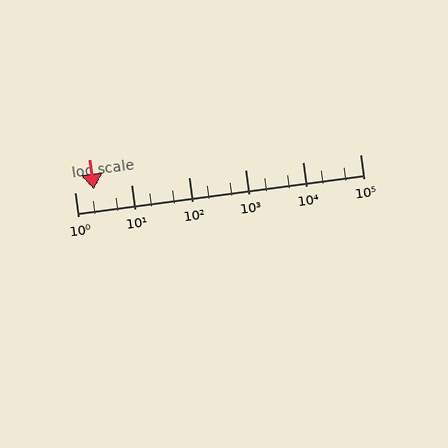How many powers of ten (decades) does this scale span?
The scale spans 5 decades, from 1 to 100000.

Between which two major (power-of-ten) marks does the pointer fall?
The pointer is between 1 and 10.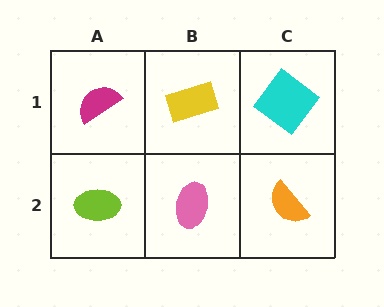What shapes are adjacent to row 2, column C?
A cyan diamond (row 1, column C), a pink ellipse (row 2, column B).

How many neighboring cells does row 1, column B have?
3.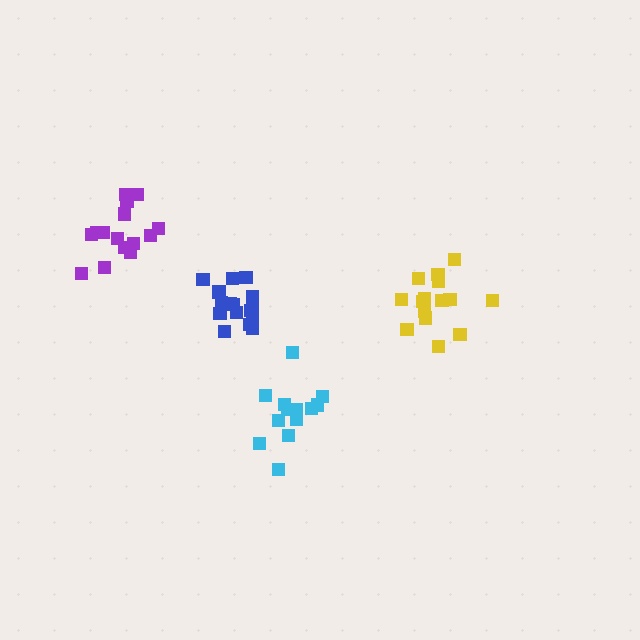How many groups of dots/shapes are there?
There are 4 groups.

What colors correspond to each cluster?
The clusters are colored: purple, yellow, cyan, blue.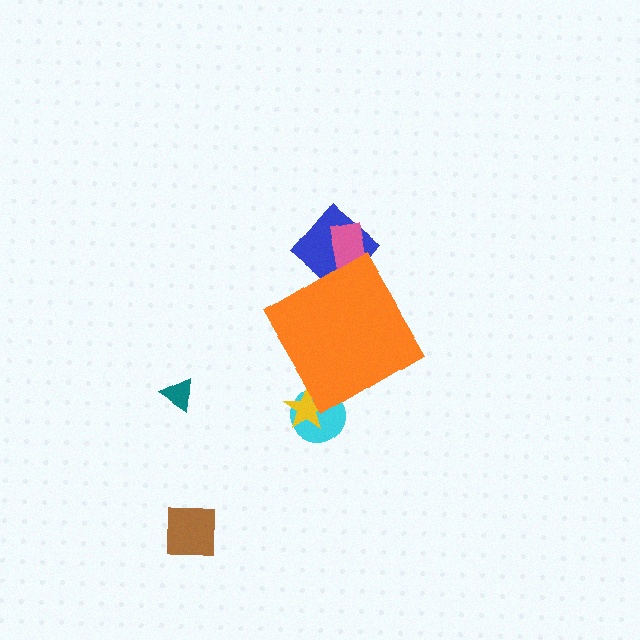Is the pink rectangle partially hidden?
Yes, the pink rectangle is partially hidden behind the orange diamond.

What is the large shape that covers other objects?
An orange diamond.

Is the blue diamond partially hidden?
Yes, the blue diamond is partially hidden behind the orange diamond.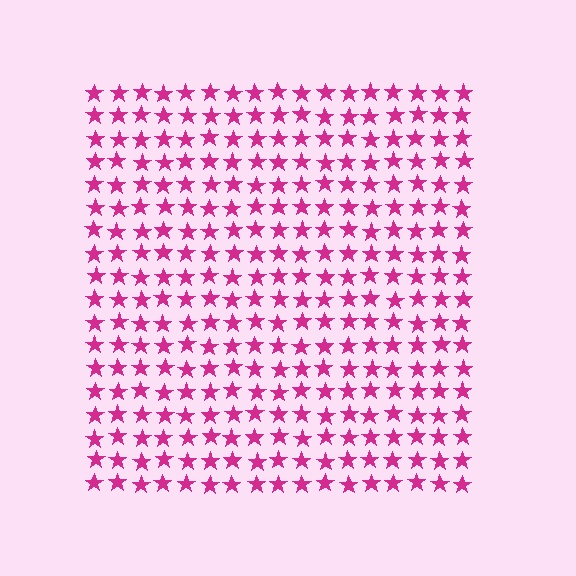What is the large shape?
The large shape is a square.